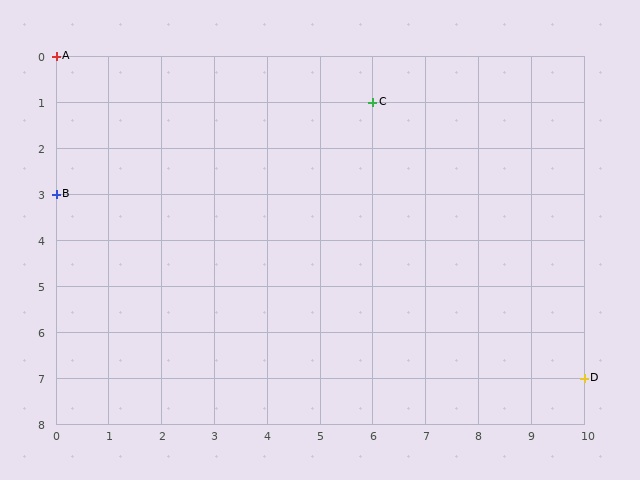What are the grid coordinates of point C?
Point C is at grid coordinates (6, 1).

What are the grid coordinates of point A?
Point A is at grid coordinates (0, 0).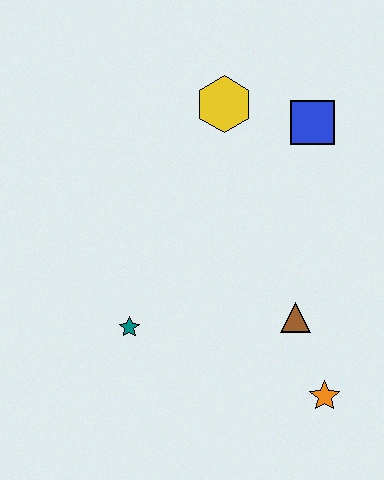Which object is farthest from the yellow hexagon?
The orange star is farthest from the yellow hexagon.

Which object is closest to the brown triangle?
The orange star is closest to the brown triangle.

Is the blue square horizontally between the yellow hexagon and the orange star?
Yes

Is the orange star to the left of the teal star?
No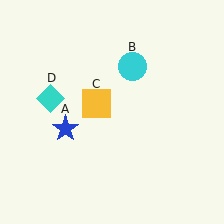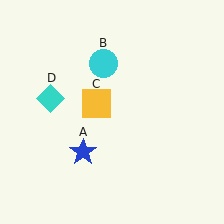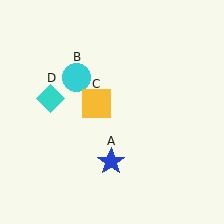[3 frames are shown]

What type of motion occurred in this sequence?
The blue star (object A), cyan circle (object B) rotated counterclockwise around the center of the scene.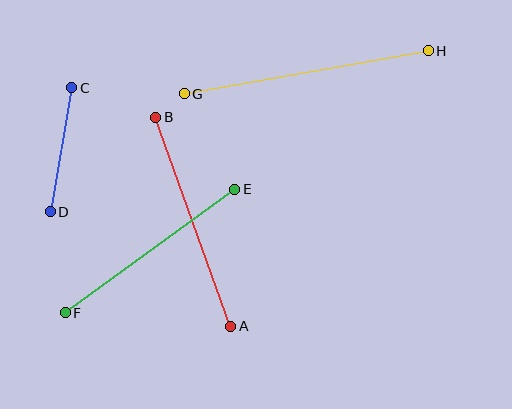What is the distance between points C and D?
The distance is approximately 126 pixels.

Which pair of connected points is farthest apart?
Points G and H are farthest apart.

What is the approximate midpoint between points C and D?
The midpoint is at approximately (61, 150) pixels.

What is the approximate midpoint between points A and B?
The midpoint is at approximately (193, 222) pixels.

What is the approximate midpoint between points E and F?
The midpoint is at approximately (150, 251) pixels.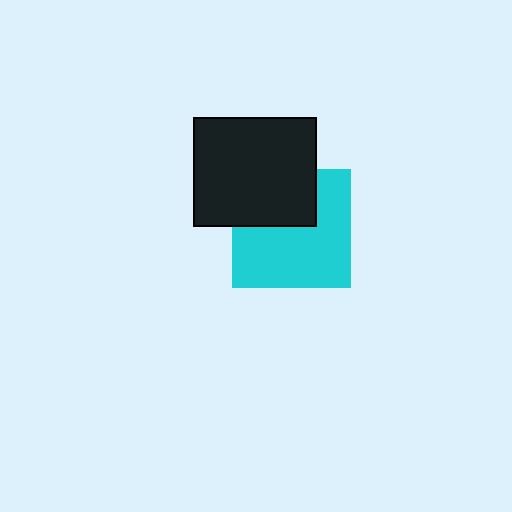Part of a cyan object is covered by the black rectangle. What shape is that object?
It is a square.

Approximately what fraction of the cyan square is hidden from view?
Roughly 35% of the cyan square is hidden behind the black rectangle.